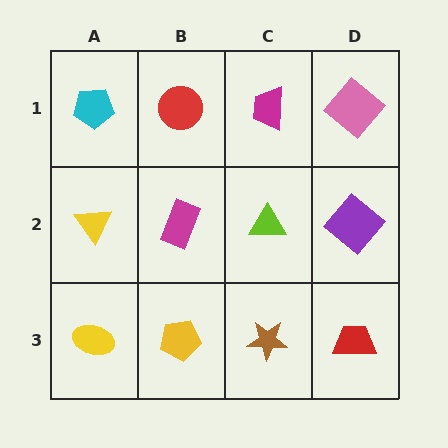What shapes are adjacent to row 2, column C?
A magenta trapezoid (row 1, column C), a brown star (row 3, column C), a magenta rectangle (row 2, column B), a purple diamond (row 2, column D).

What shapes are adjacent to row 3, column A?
A yellow triangle (row 2, column A), a yellow pentagon (row 3, column B).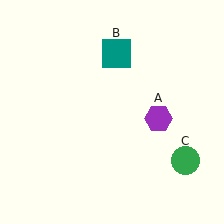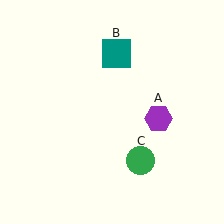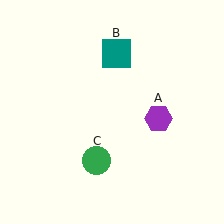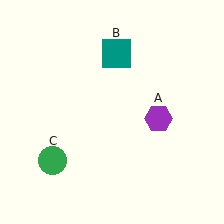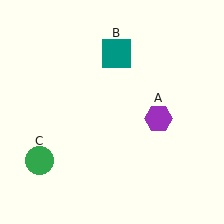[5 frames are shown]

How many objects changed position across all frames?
1 object changed position: green circle (object C).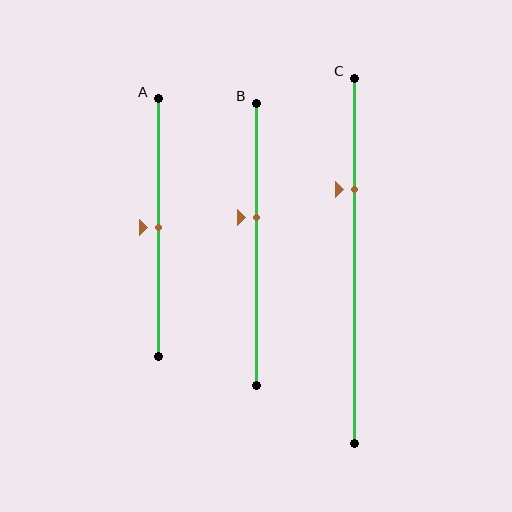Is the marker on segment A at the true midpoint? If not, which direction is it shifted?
Yes, the marker on segment A is at the true midpoint.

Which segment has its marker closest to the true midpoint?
Segment A has its marker closest to the true midpoint.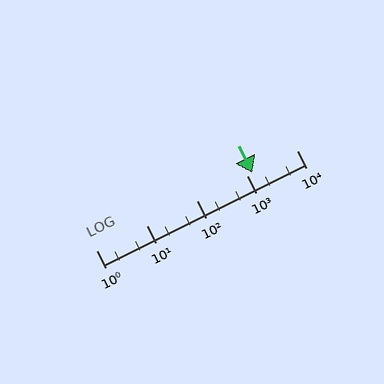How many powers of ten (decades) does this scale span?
The scale spans 4 decades, from 1 to 10000.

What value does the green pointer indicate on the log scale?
The pointer indicates approximately 1300.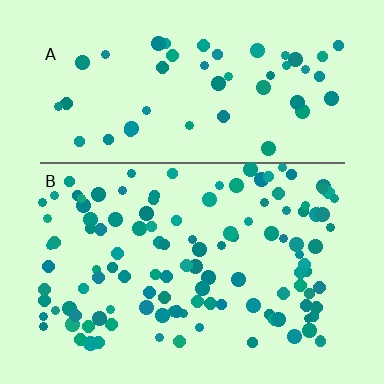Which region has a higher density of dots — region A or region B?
B (the bottom).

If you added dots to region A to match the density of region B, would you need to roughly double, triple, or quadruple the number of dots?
Approximately double.